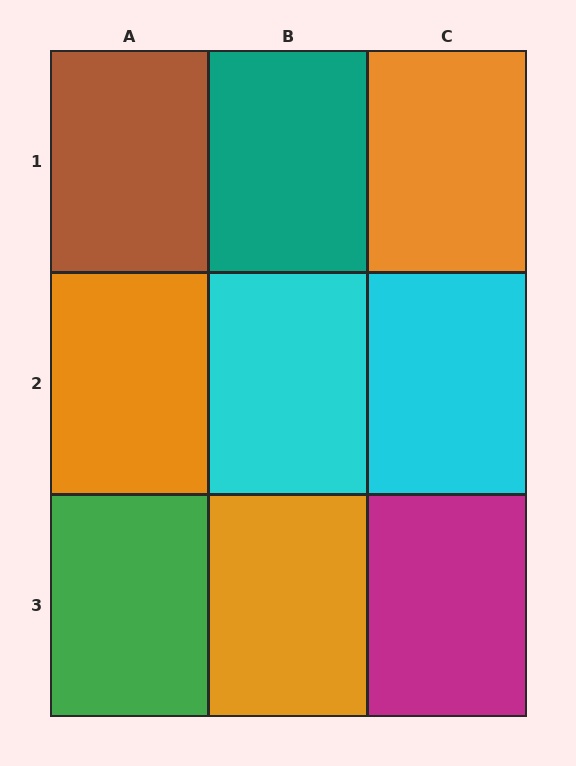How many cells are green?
1 cell is green.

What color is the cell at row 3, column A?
Green.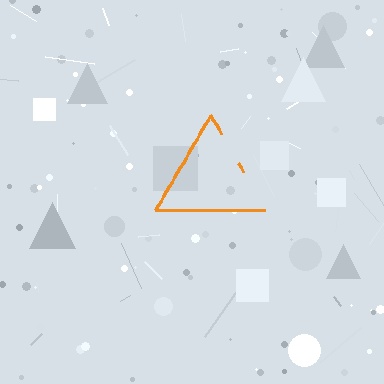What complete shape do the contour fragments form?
The contour fragments form a triangle.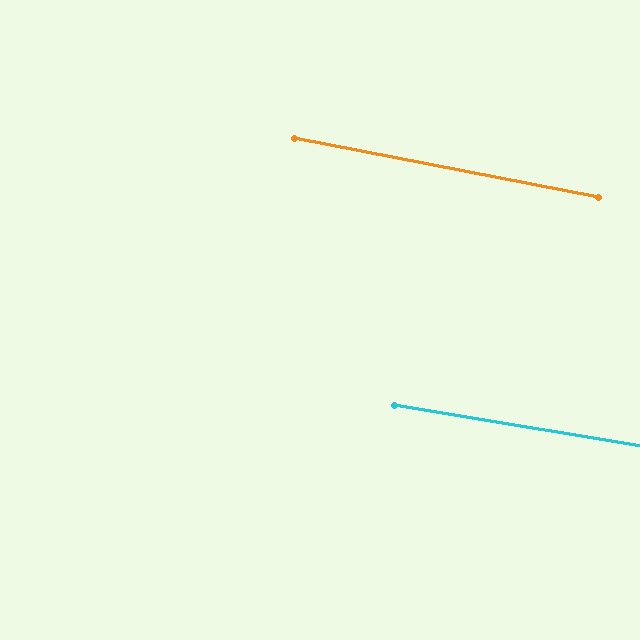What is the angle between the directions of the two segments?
Approximately 2 degrees.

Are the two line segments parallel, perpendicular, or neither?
Parallel — their directions differ by only 1.6°.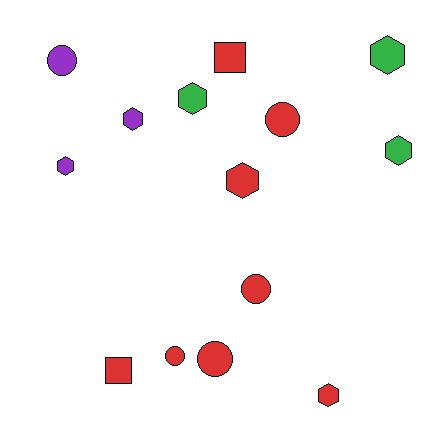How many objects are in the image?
There are 14 objects.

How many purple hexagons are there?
There are 2 purple hexagons.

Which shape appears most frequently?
Hexagon, with 7 objects.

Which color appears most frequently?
Red, with 8 objects.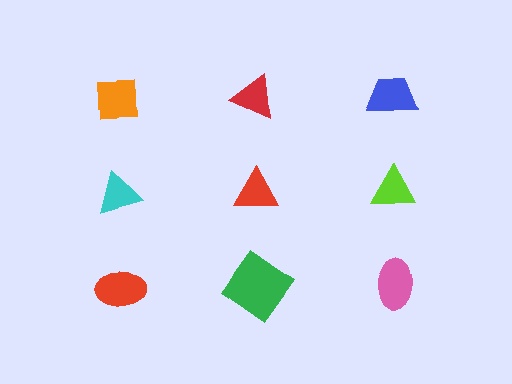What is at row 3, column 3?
A pink ellipse.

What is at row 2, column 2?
A red triangle.